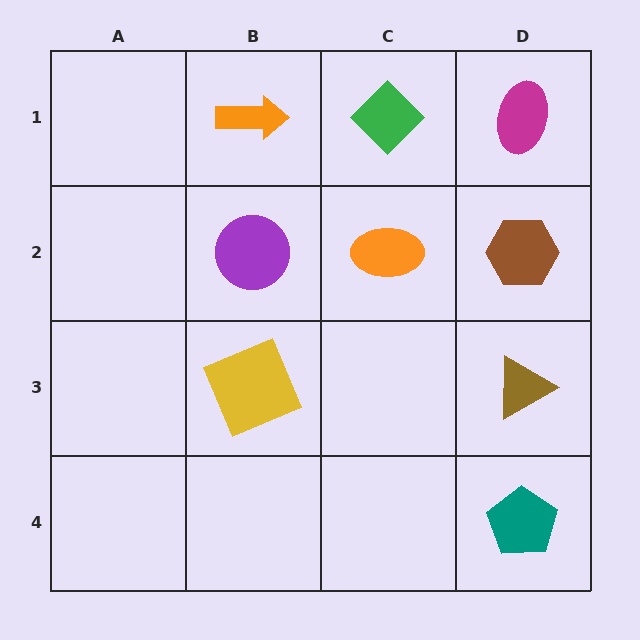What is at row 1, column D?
A magenta ellipse.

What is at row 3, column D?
A brown triangle.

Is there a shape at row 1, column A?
No, that cell is empty.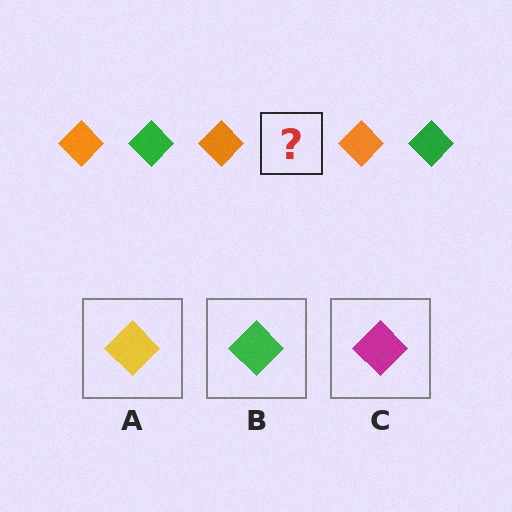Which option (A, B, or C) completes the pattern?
B.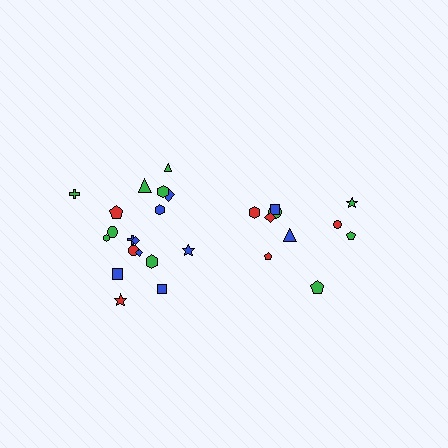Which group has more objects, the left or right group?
The left group.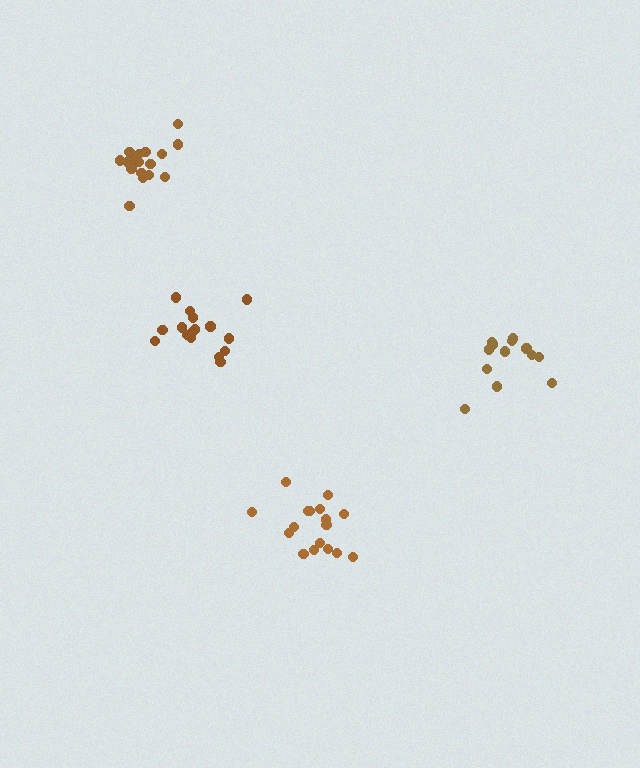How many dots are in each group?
Group 1: 18 dots, Group 2: 17 dots, Group 3: 17 dots, Group 4: 13 dots (65 total).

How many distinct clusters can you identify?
There are 4 distinct clusters.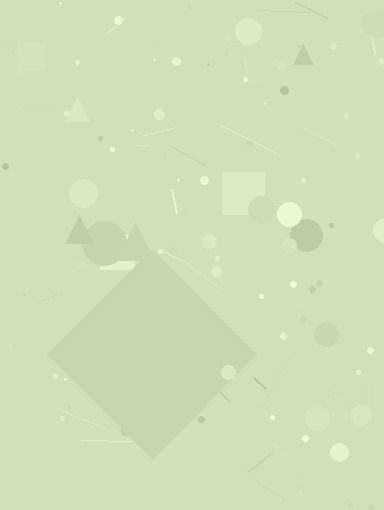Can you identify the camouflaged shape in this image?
The camouflaged shape is a diamond.